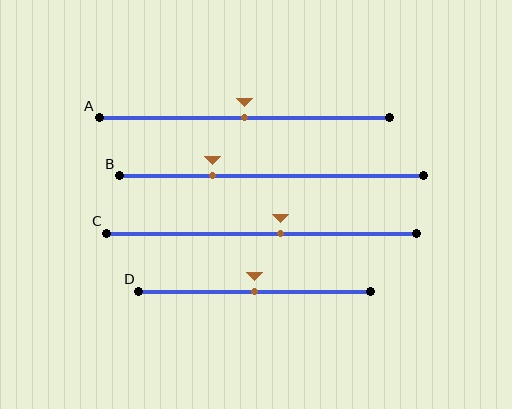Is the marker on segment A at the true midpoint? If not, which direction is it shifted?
Yes, the marker on segment A is at the true midpoint.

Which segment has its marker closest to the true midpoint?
Segment A has its marker closest to the true midpoint.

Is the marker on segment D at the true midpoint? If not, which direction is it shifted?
Yes, the marker on segment D is at the true midpoint.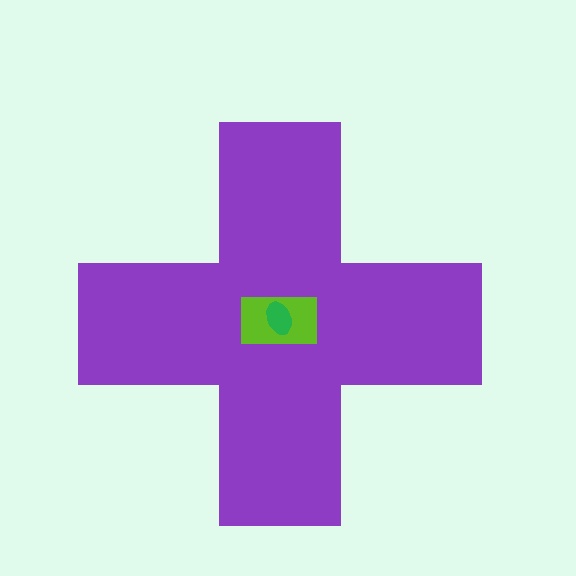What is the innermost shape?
The green ellipse.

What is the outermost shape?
The purple cross.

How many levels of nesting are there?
3.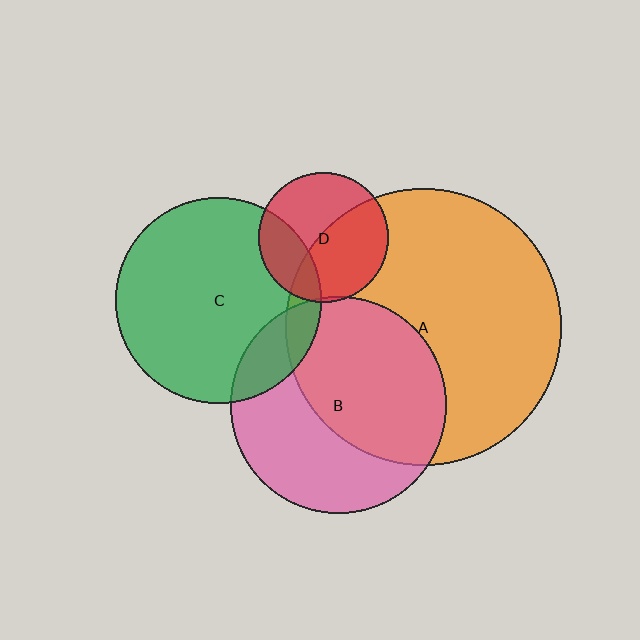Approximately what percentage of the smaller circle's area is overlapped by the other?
Approximately 25%.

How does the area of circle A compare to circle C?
Approximately 1.8 times.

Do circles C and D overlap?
Yes.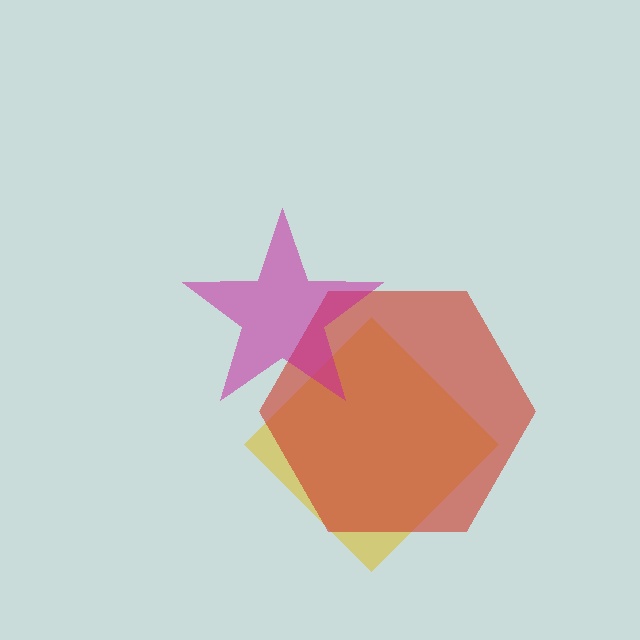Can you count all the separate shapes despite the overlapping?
Yes, there are 3 separate shapes.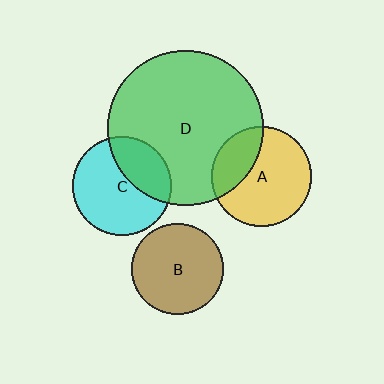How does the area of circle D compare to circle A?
Approximately 2.4 times.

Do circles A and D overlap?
Yes.